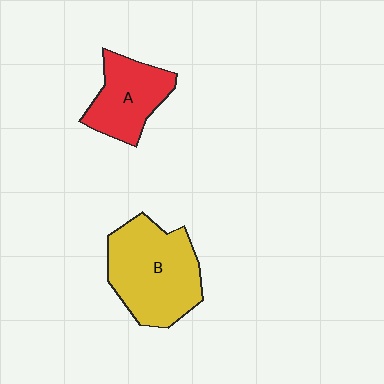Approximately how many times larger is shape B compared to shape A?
Approximately 1.6 times.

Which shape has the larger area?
Shape B (yellow).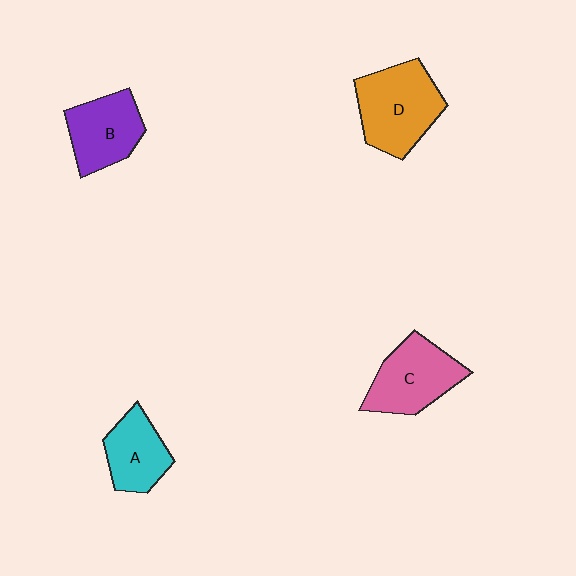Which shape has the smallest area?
Shape A (cyan).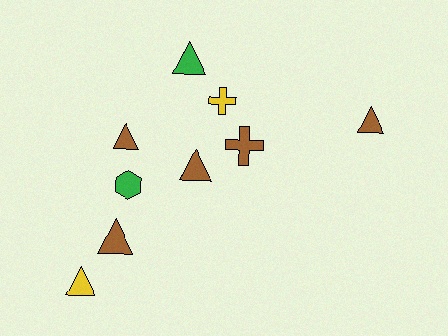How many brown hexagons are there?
There are no brown hexagons.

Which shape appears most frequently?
Triangle, with 6 objects.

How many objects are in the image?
There are 9 objects.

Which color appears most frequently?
Brown, with 5 objects.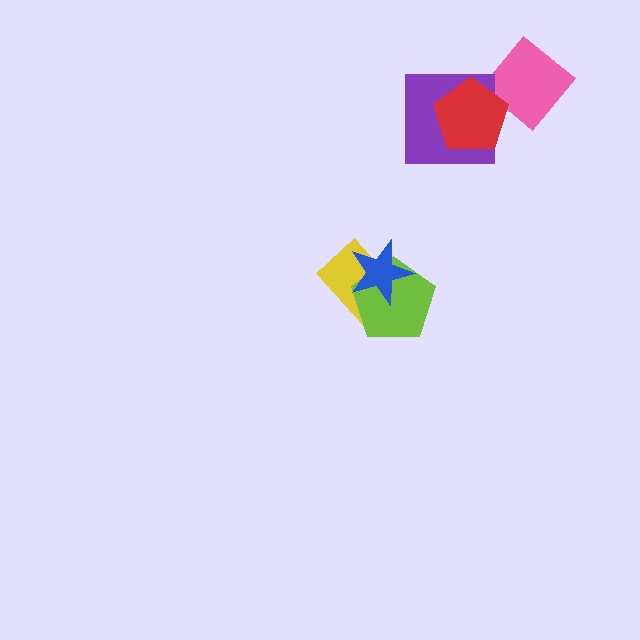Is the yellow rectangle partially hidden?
Yes, it is partially covered by another shape.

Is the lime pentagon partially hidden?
Yes, it is partially covered by another shape.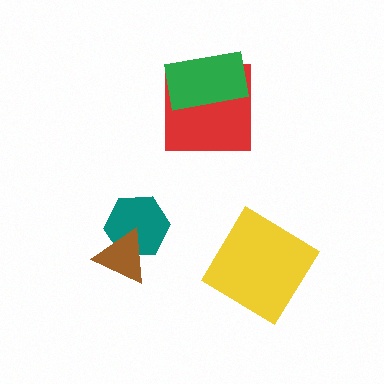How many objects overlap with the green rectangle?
1 object overlaps with the green rectangle.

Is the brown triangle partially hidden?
No, no other shape covers it.